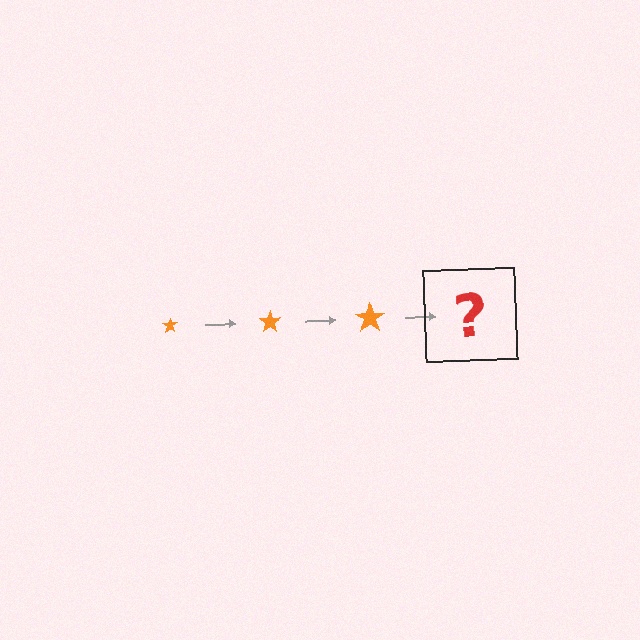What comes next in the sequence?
The next element should be an orange star, larger than the previous one.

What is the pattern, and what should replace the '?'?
The pattern is that the star gets progressively larger each step. The '?' should be an orange star, larger than the previous one.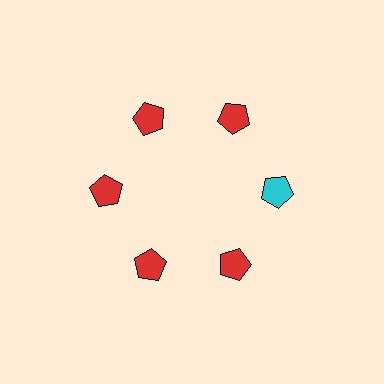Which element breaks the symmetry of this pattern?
The cyan pentagon at roughly the 3 o'clock position breaks the symmetry. All other shapes are red pentagons.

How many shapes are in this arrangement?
There are 6 shapes arranged in a ring pattern.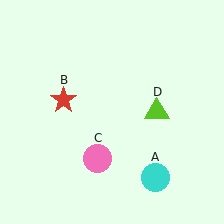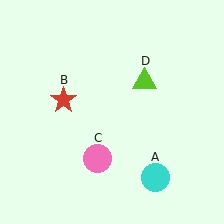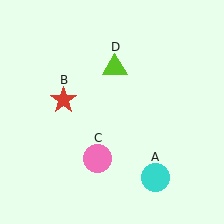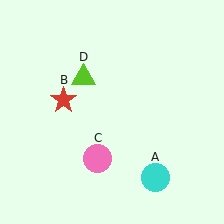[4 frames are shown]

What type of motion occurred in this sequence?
The lime triangle (object D) rotated counterclockwise around the center of the scene.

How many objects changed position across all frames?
1 object changed position: lime triangle (object D).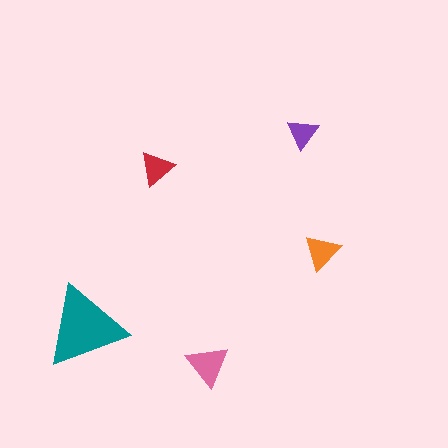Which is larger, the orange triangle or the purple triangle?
The orange one.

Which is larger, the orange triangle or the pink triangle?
The pink one.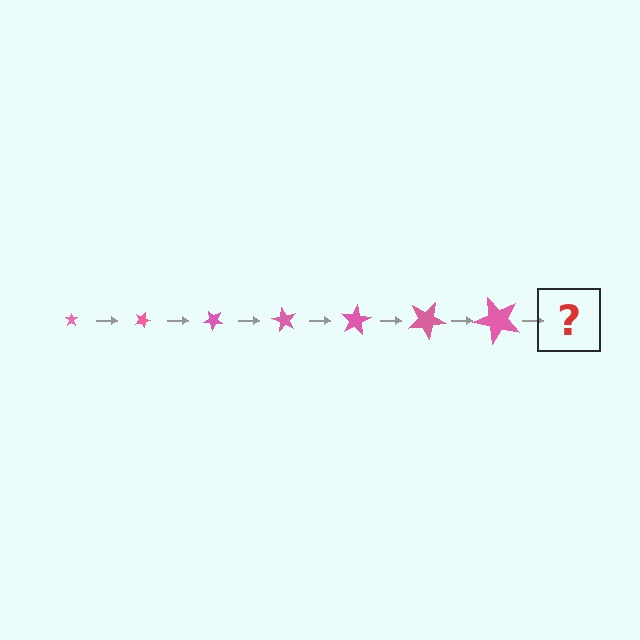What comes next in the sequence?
The next element should be a star, larger than the previous one and rotated 140 degrees from the start.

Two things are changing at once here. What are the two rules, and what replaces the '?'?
The two rules are that the star grows larger each step and it rotates 20 degrees each step. The '?' should be a star, larger than the previous one and rotated 140 degrees from the start.